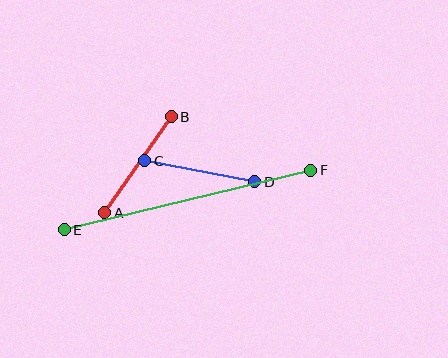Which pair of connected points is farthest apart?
Points E and F are farthest apart.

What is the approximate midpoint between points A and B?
The midpoint is at approximately (138, 165) pixels.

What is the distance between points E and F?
The distance is approximately 254 pixels.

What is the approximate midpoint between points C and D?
The midpoint is at approximately (200, 171) pixels.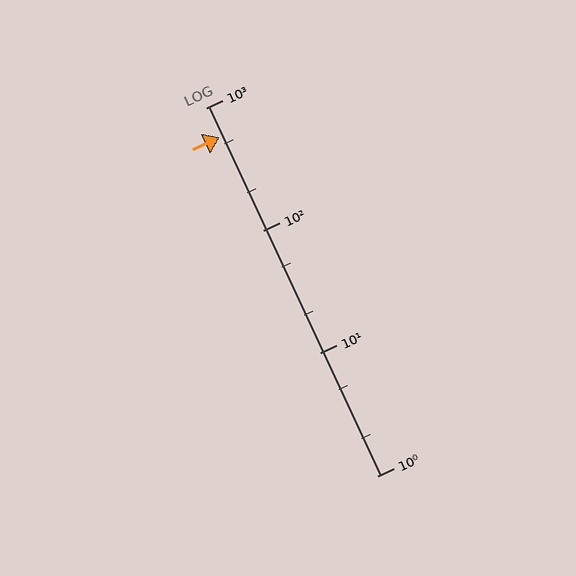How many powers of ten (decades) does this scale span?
The scale spans 3 decades, from 1 to 1000.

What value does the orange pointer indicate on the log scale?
The pointer indicates approximately 580.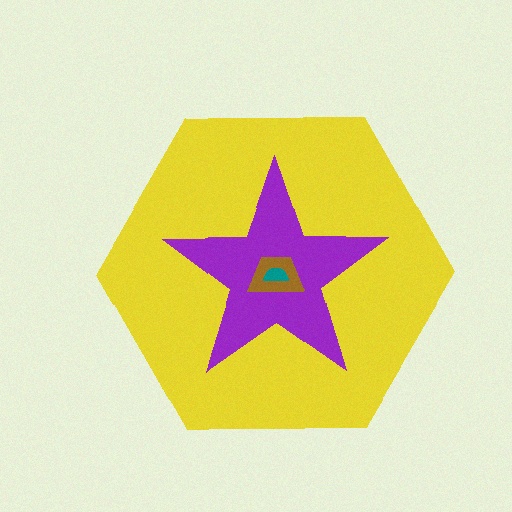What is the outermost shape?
The yellow hexagon.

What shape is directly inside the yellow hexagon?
The purple star.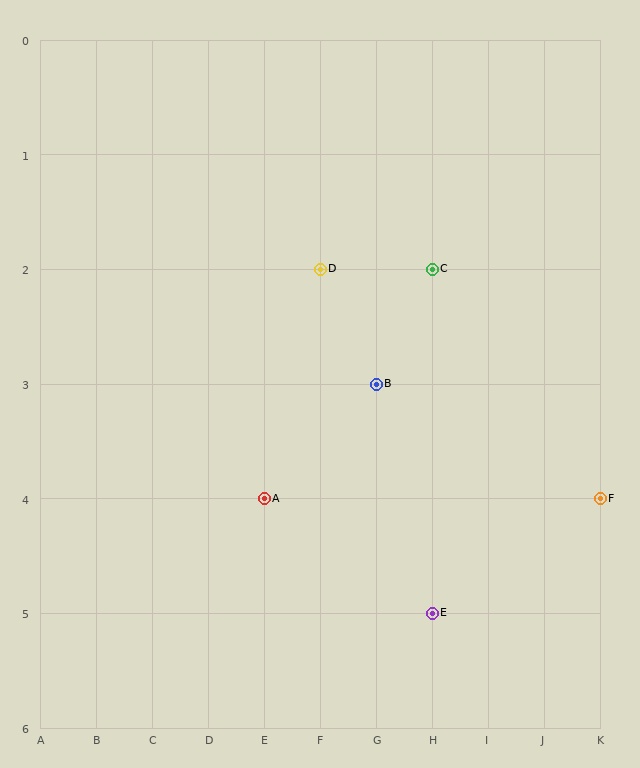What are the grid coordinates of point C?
Point C is at grid coordinates (H, 2).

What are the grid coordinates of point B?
Point B is at grid coordinates (G, 3).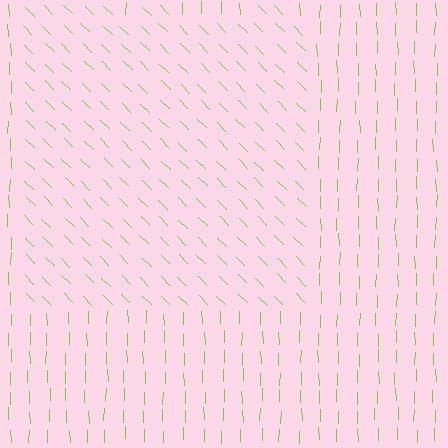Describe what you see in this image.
The image is filled with small lime line segments. A rectangle region in the image has lines oriented differently from the surrounding lines, creating a visible texture boundary.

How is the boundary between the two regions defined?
The boundary is defined purely by a change in line orientation (approximately 45 degrees difference). All lines are the same color and thickness.